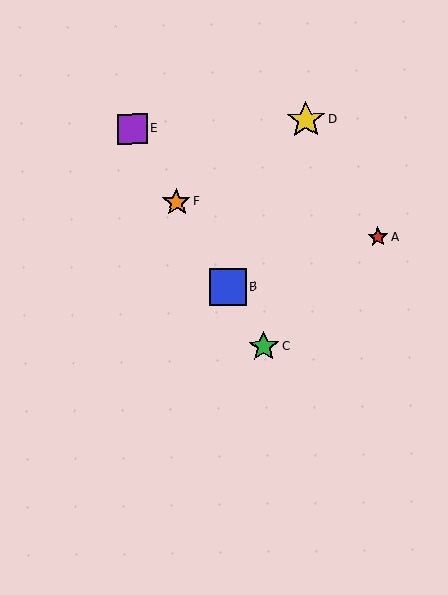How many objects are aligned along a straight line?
4 objects (B, C, E, F) are aligned along a straight line.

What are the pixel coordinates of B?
Object B is at (228, 287).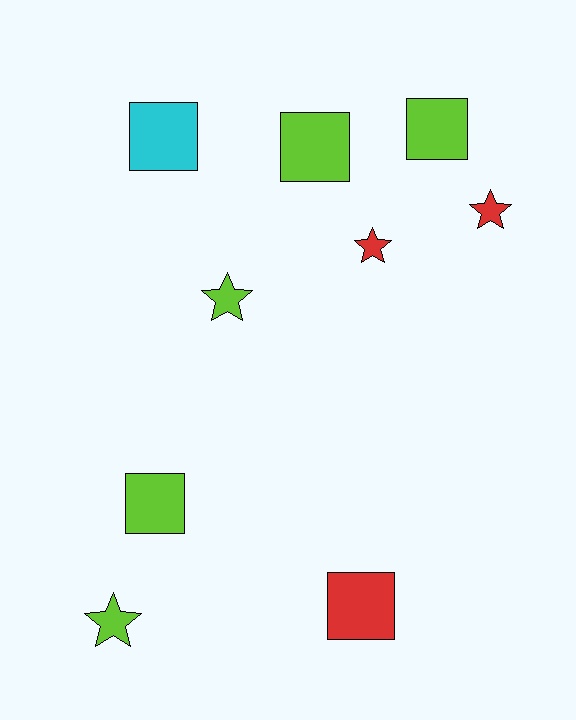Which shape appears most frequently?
Square, with 5 objects.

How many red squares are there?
There is 1 red square.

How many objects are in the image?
There are 9 objects.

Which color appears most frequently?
Lime, with 5 objects.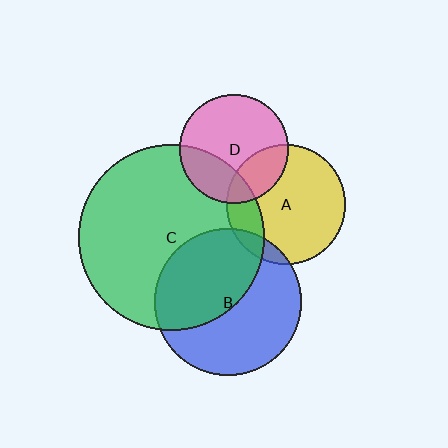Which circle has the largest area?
Circle C (green).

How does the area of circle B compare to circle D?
Approximately 1.8 times.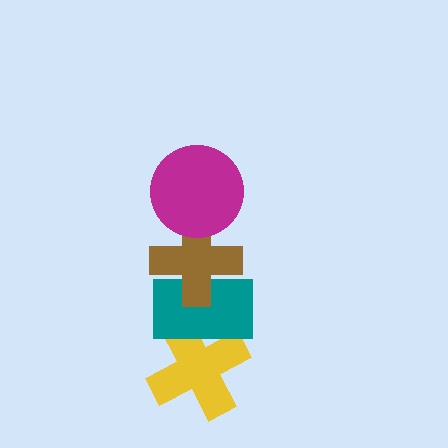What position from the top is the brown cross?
The brown cross is 2nd from the top.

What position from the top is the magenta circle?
The magenta circle is 1st from the top.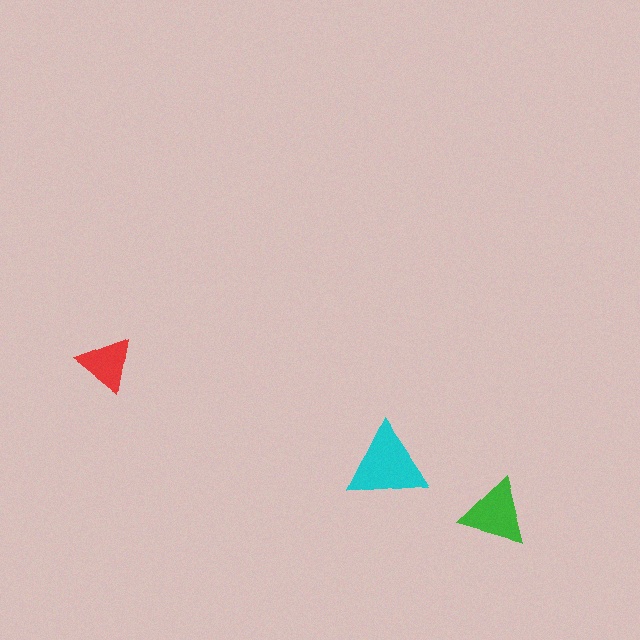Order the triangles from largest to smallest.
the cyan one, the green one, the red one.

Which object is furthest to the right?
The green triangle is rightmost.